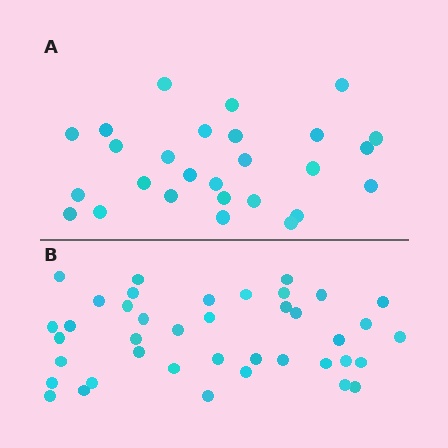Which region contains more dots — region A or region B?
Region B (the bottom region) has more dots.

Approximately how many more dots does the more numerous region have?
Region B has approximately 15 more dots than region A.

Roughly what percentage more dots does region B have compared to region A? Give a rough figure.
About 50% more.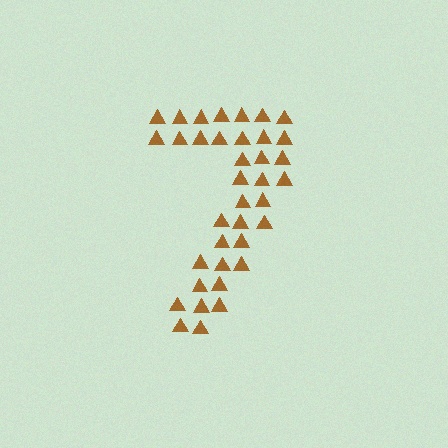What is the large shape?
The large shape is the digit 7.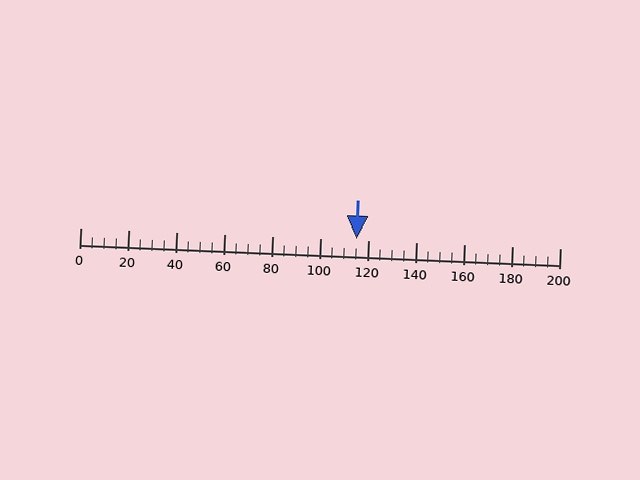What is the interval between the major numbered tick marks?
The major tick marks are spaced 20 units apart.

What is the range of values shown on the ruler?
The ruler shows values from 0 to 200.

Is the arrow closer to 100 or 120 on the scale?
The arrow is closer to 120.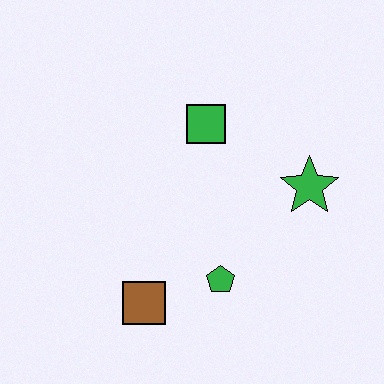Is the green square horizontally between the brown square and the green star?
Yes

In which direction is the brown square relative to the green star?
The brown square is to the left of the green star.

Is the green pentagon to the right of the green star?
No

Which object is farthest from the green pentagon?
The green square is farthest from the green pentagon.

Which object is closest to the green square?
The green star is closest to the green square.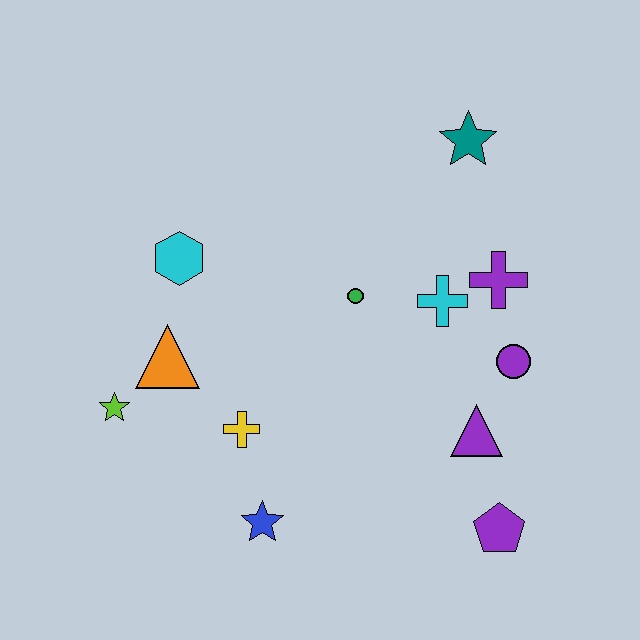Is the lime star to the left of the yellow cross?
Yes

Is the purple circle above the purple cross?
No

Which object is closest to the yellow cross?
The blue star is closest to the yellow cross.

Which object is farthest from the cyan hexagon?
The purple pentagon is farthest from the cyan hexagon.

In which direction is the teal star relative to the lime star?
The teal star is to the right of the lime star.